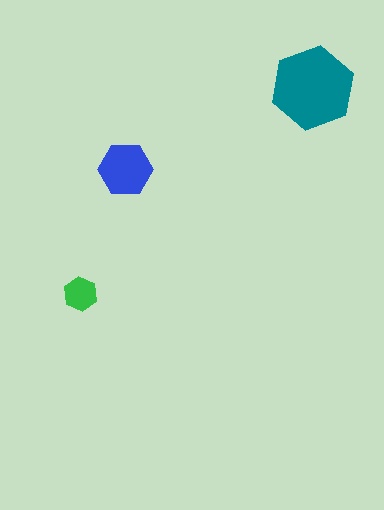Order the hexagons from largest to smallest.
the teal one, the blue one, the green one.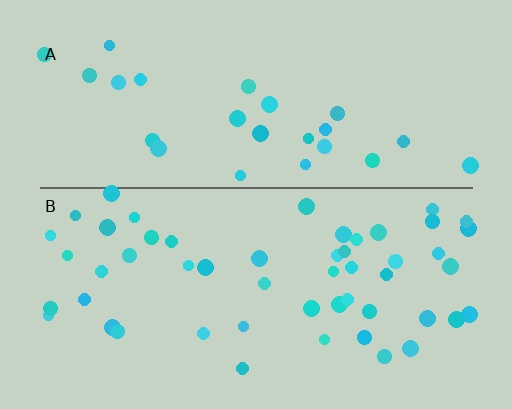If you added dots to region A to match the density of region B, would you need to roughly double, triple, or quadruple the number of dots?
Approximately double.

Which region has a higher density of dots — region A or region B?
B (the bottom).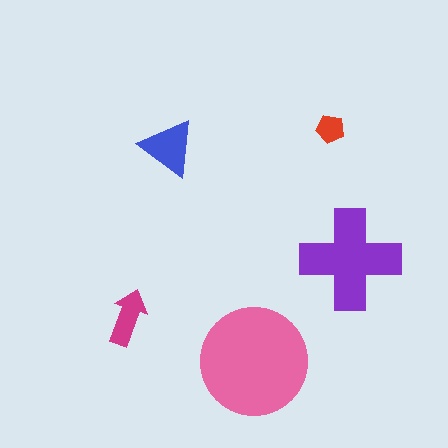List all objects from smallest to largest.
The red pentagon, the magenta arrow, the blue triangle, the purple cross, the pink circle.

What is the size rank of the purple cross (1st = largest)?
2nd.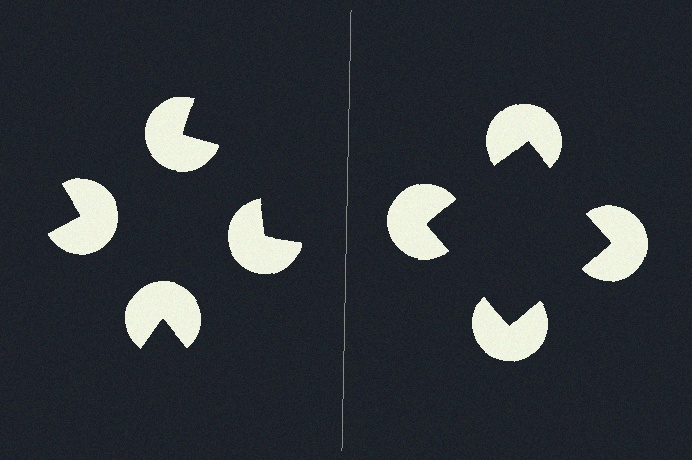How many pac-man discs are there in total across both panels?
8 — 4 on each side.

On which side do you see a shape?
An illusory square appears on the right side. On the left side the wedge cuts are rotated, so no coherent shape forms.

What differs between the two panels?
The pac-man discs are positioned identically on both sides; only the wedge orientations differ. On the right they align to a square; on the left they are misaligned.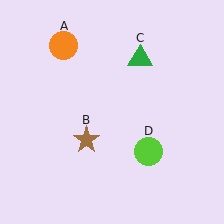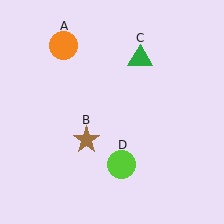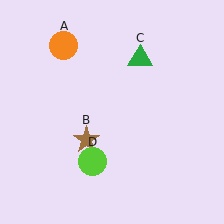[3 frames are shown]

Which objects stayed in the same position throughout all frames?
Orange circle (object A) and brown star (object B) and green triangle (object C) remained stationary.